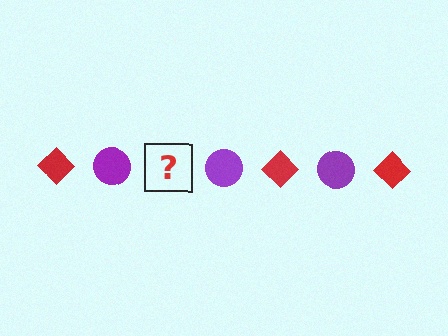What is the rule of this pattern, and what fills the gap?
The rule is that the pattern alternates between red diamond and purple circle. The gap should be filled with a red diamond.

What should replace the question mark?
The question mark should be replaced with a red diamond.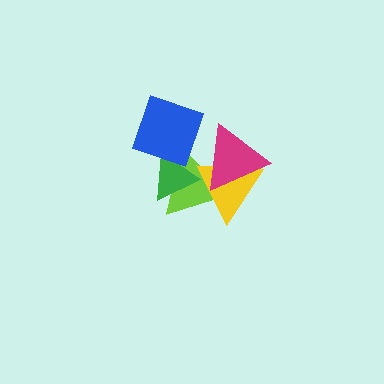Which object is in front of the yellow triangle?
The magenta triangle is in front of the yellow triangle.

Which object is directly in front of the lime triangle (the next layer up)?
The green triangle is directly in front of the lime triangle.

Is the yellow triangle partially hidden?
Yes, it is partially covered by another shape.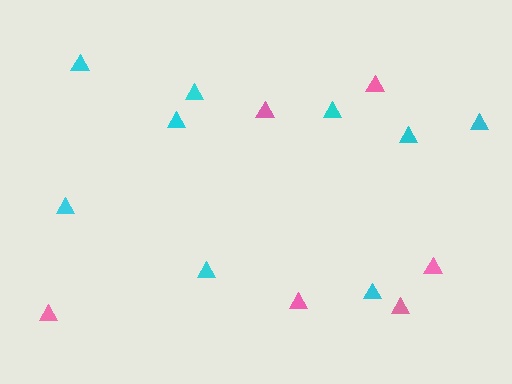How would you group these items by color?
There are 2 groups: one group of cyan triangles (9) and one group of pink triangles (6).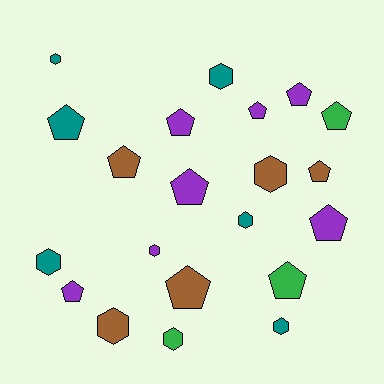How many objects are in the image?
There are 21 objects.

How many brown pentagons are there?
There are 3 brown pentagons.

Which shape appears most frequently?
Pentagon, with 12 objects.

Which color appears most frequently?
Purple, with 7 objects.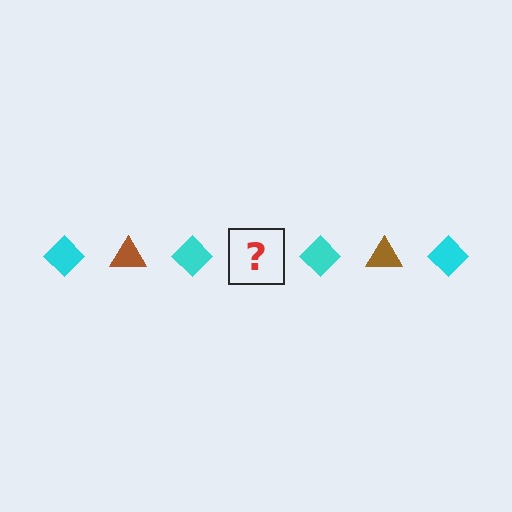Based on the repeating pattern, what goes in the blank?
The blank should be a brown triangle.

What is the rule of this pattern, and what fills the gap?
The rule is that the pattern alternates between cyan diamond and brown triangle. The gap should be filled with a brown triangle.